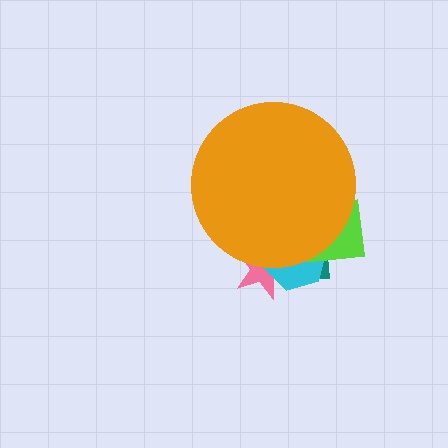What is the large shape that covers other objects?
An orange circle.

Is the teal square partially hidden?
Yes, the teal square is partially hidden behind the orange circle.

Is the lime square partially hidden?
Yes, the lime square is partially hidden behind the orange circle.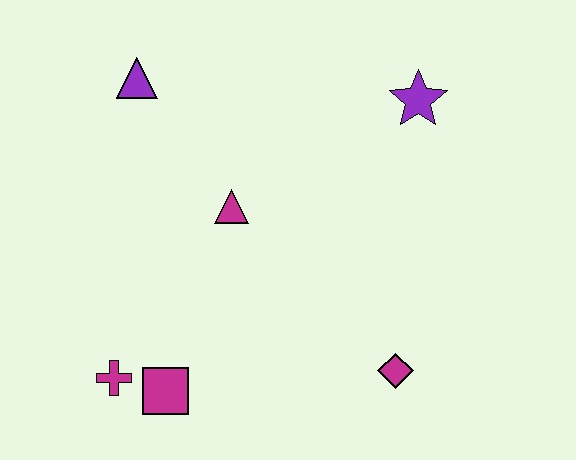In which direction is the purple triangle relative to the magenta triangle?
The purple triangle is above the magenta triangle.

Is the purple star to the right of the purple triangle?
Yes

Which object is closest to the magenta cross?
The magenta square is closest to the magenta cross.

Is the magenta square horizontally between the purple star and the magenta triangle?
No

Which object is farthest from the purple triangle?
The magenta diamond is farthest from the purple triangle.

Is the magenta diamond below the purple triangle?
Yes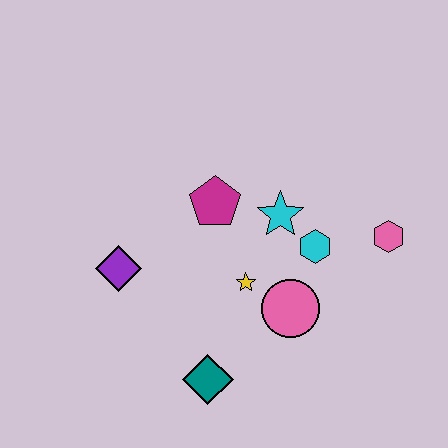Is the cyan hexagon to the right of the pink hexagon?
No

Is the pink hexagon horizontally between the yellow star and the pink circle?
No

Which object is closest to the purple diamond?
The magenta pentagon is closest to the purple diamond.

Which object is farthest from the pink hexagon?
The purple diamond is farthest from the pink hexagon.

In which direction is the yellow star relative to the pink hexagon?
The yellow star is to the left of the pink hexagon.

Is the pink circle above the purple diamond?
No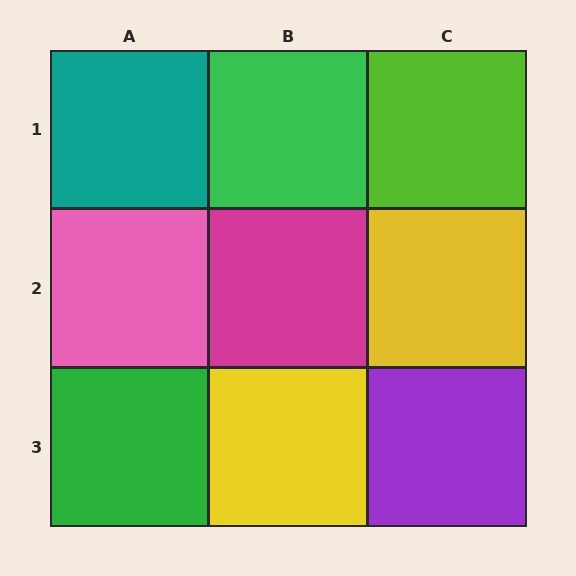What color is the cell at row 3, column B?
Yellow.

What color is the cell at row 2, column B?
Magenta.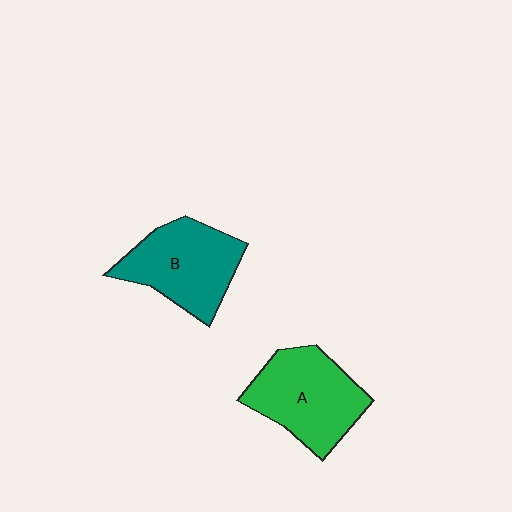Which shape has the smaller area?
Shape B (teal).